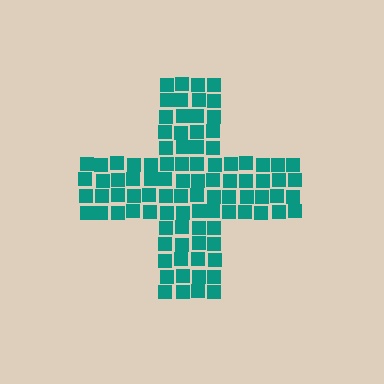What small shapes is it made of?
It is made of small squares.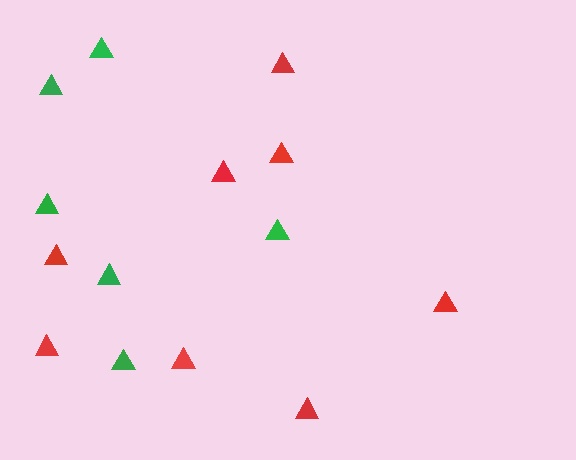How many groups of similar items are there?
There are 2 groups: one group of red triangles (8) and one group of green triangles (6).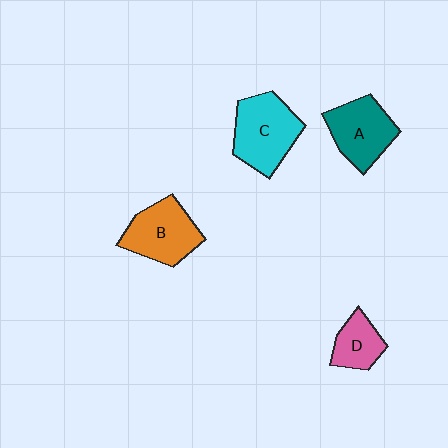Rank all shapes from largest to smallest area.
From largest to smallest: C (cyan), B (orange), A (teal), D (pink).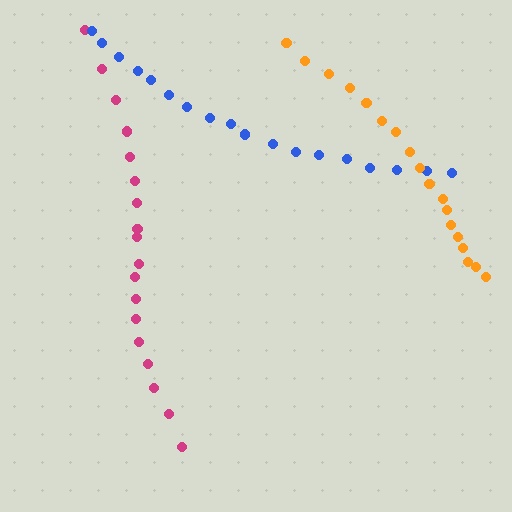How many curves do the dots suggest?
There are 3 distinct paths.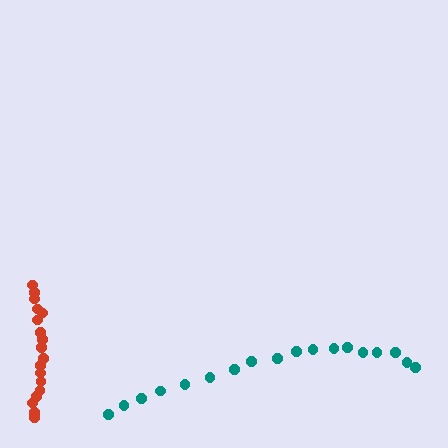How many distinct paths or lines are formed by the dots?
There are 2 distinct paths.